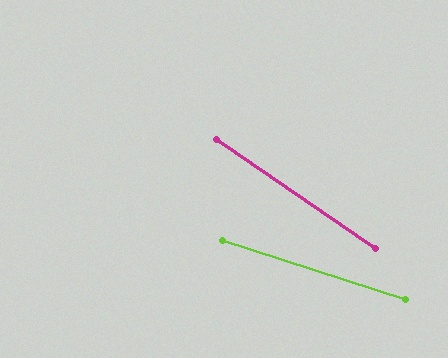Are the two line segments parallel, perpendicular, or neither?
Neither parallel nor perpendicular — they differ by about 17°.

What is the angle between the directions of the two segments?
Approximately 17 degrees.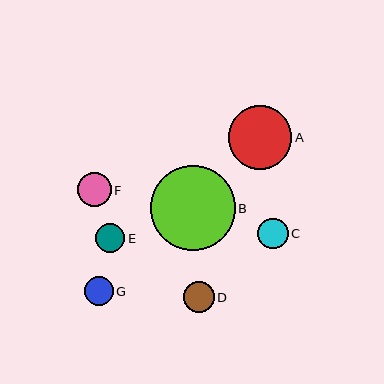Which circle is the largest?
Circle B is the largest with a size of approximately 85 pixels.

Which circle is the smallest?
Circle E is the smallest with a size of approximately 29 pixels.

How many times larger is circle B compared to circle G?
Circle B is approximately 2.9 times the size of circle G.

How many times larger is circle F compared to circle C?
Circle F is approximately 1.1 times the size of circle C.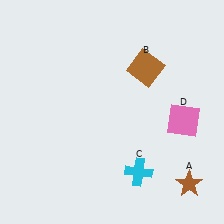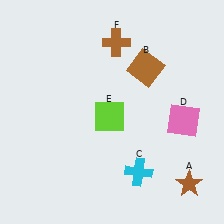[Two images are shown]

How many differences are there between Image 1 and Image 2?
There are 2 differences between the two images.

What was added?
A lime square (E), a brown cross (F) were added in Image 2.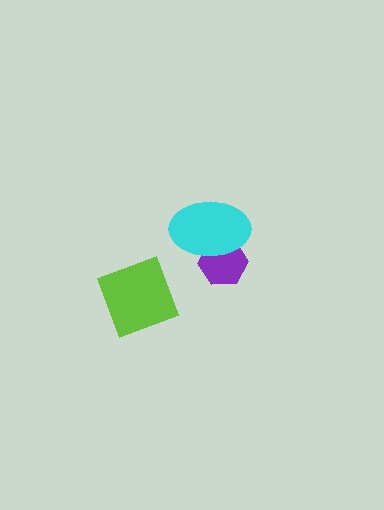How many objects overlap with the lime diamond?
0 objects overlap with the lime diamond.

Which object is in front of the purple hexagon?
The cyan ellipse is in front of the purple hexagon.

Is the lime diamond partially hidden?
No, no other shape covers it.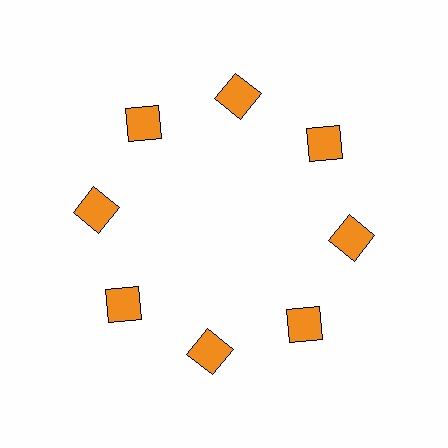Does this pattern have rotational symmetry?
Yes, this pattern has 8-fold rotational symmetry. It looks the same after rotating 45 degrees around the center.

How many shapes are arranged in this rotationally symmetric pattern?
There are 8 shapes, arranged in 8 groups of 1.